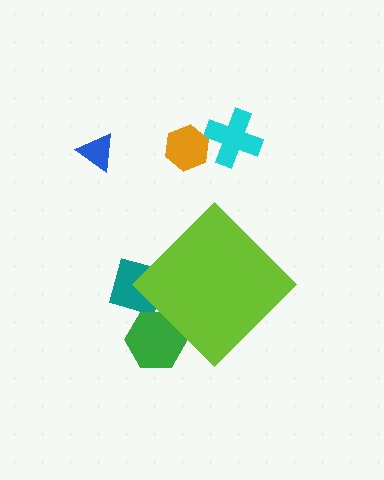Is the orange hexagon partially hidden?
No, the orange hexagon is fully visible.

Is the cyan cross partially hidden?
No, the cyan cross is fully visible.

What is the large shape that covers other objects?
A lime diamond.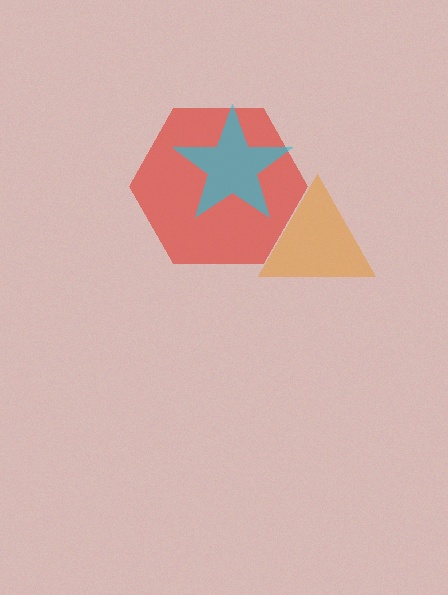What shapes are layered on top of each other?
The layered shapes are: an orange triangle, a red hexagon, a cyan star.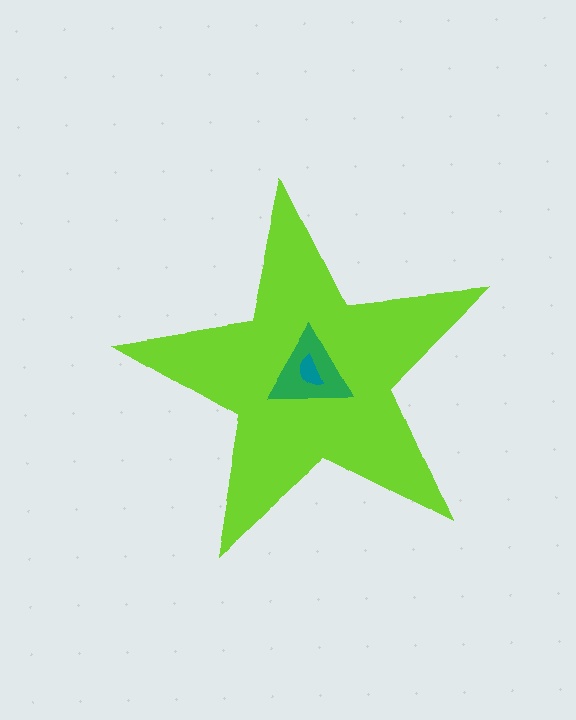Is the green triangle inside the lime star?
Yes.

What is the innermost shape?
The teal semicircle.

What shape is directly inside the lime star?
The green triangle.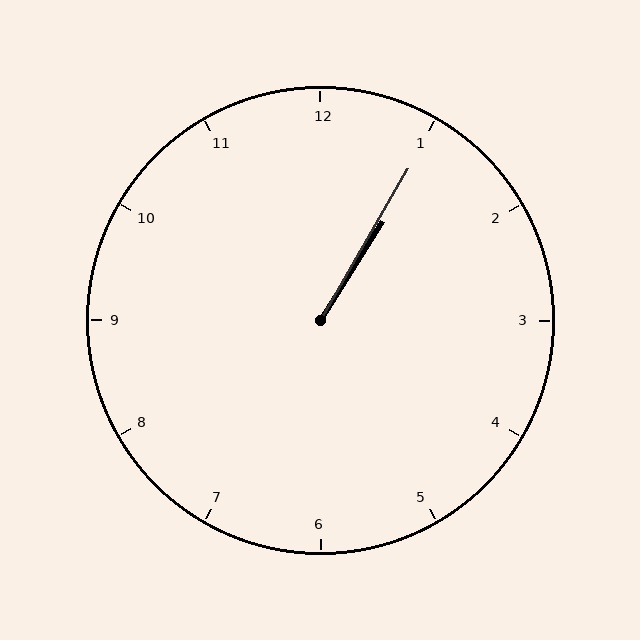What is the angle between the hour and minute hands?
Approximately 2 degrees.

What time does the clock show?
1:05.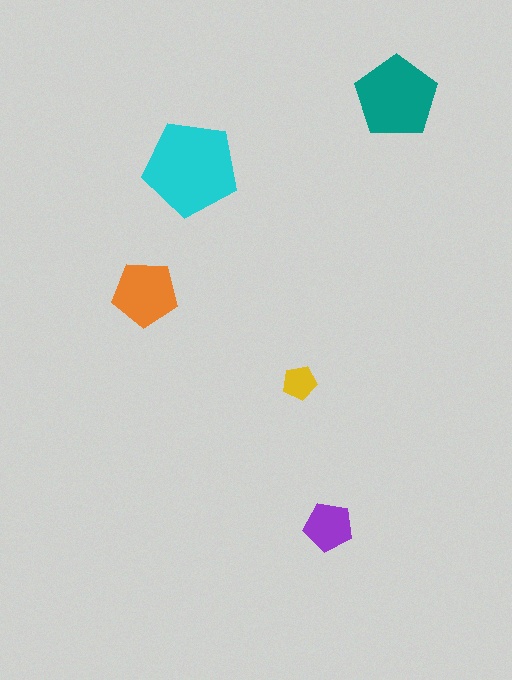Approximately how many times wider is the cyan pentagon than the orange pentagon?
About 1.5 times wider.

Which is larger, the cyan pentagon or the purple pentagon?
The cyan one.